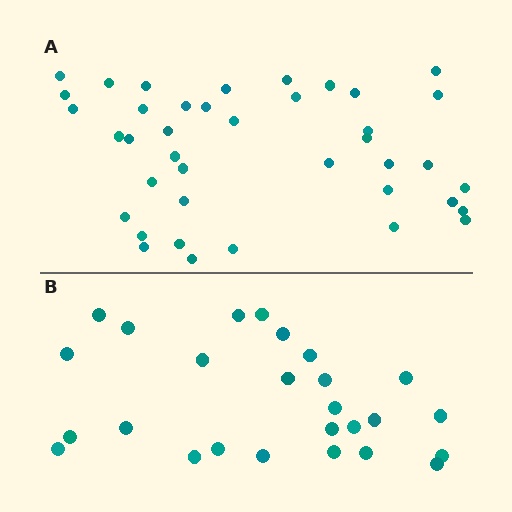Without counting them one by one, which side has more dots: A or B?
Region A (the top region) has more dots.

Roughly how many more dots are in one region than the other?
Region A has approximately 15 more dots than region B.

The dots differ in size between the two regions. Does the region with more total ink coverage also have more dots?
No. Region B has more total ink coverage because its dots are larger, but region A actually contains more individual dots. Total area can be misleading — the number of items is what matters here.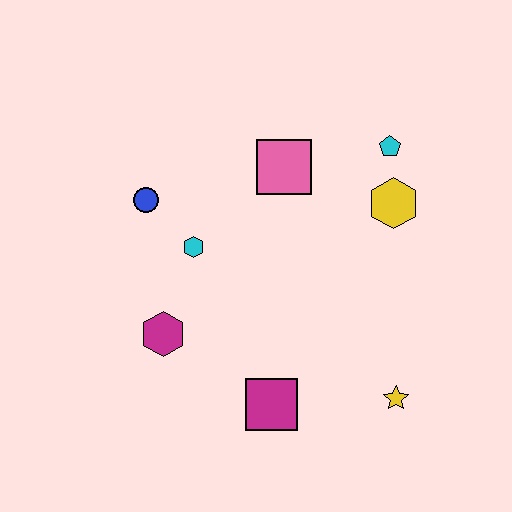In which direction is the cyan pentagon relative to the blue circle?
The cyan pentagon is to the right of the blue circle.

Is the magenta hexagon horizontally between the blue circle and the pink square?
Yes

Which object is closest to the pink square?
The cyan pentagon is closest to the pink square.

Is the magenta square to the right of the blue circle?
Yes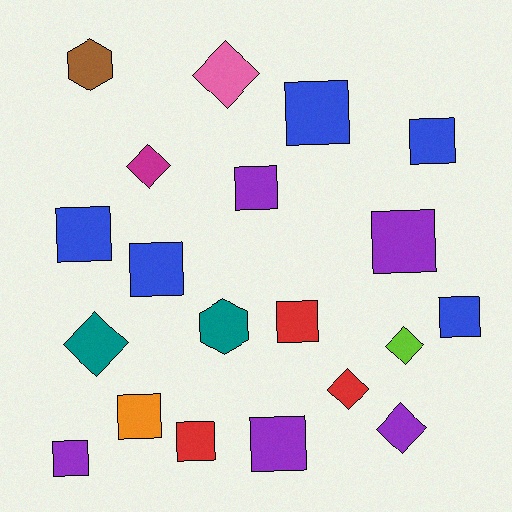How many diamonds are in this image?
There are 6 diamonds.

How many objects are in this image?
There are 20 objects.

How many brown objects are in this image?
There is 1 brown object.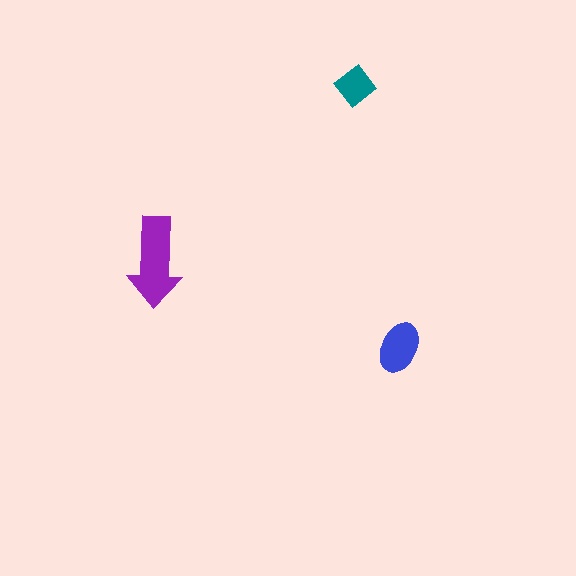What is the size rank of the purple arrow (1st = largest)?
1st.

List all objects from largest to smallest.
The purple arrow, the blue ellipse, the teal diamond.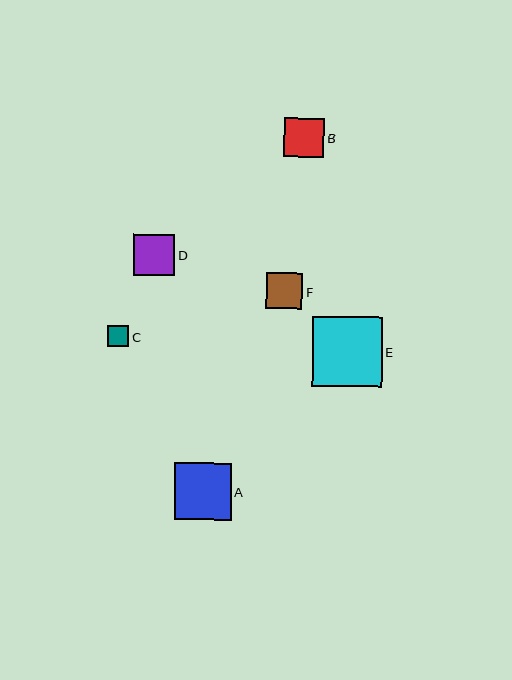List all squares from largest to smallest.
From largest to smallest: E, A, D, B, F, C.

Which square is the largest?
Square E is the largest with a size of approximately 70 pixels.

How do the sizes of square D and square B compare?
Square D and square B are approximately the same size.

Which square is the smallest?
Square C is the smallest with a size of approximately 21 pixels.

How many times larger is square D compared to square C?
Square D is approximately 2.0 times the size of square C.